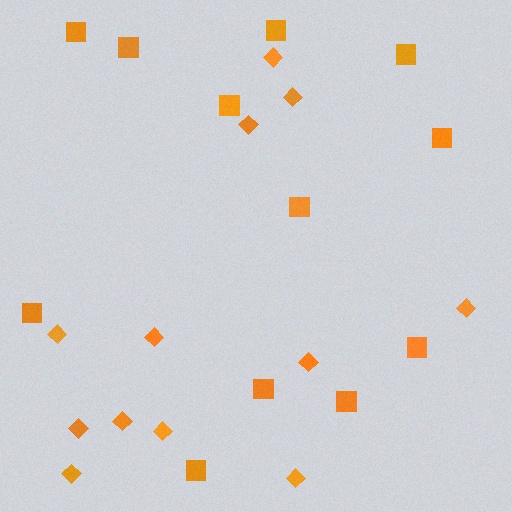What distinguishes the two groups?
There are 2 groups: one group of squares (12) and one group of diamonds (12).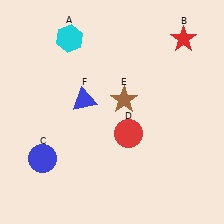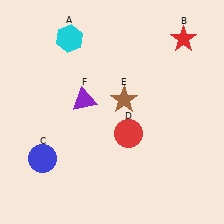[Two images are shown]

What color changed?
The triangle (F) changed from blue in Image 1 to purple in Image 2.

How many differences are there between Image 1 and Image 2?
There is 1 difference between the two images.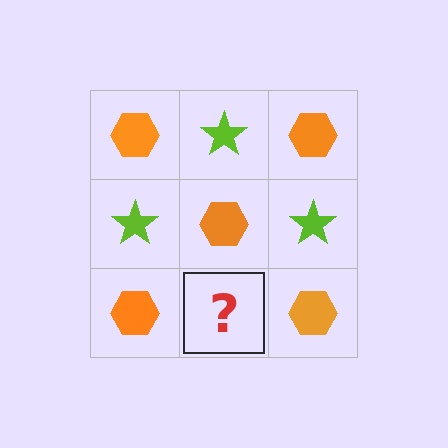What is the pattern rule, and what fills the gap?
The rule is that it alternates orange hexagon and lime star in a checkerboard pattern. The gap should be filled with a lime star.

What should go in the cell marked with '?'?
The missing cell should contain a lime star.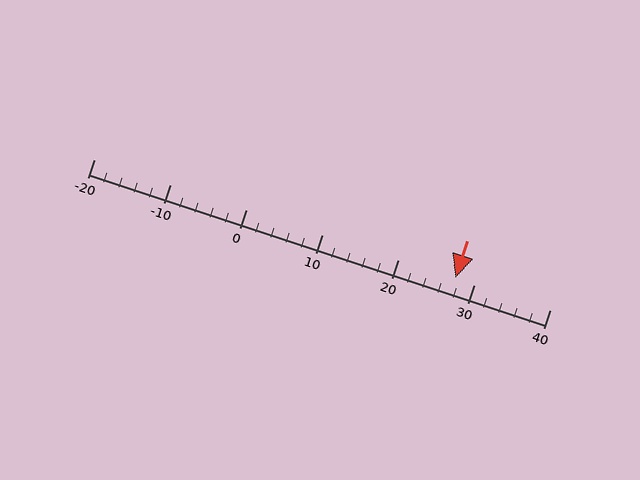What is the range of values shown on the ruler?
The ruler shows values from -20 to 40.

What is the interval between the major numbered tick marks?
The major tick marks are spaced 10 units apart.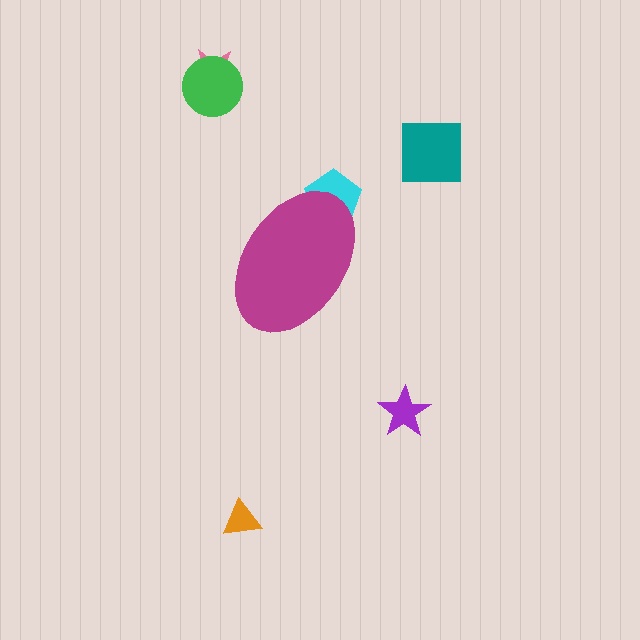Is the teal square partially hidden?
No, the teal square is fully visible.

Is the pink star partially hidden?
No, the pink star is fully visible.